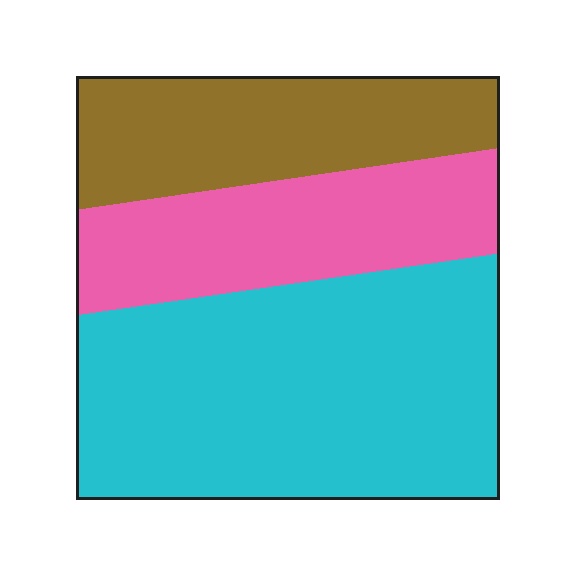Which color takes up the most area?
Cyan, at roughly 50%.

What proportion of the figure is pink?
Pink covers 25% of the figure.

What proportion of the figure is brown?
Brown covers 24% of the figure.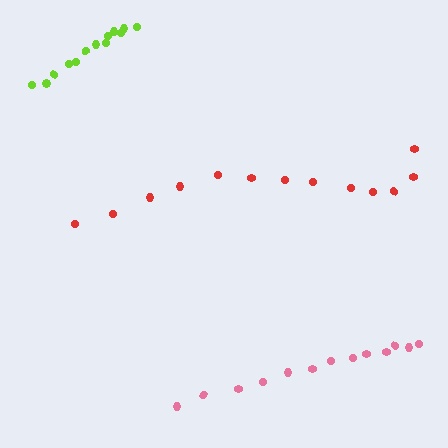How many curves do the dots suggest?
There are 3 distinct paths.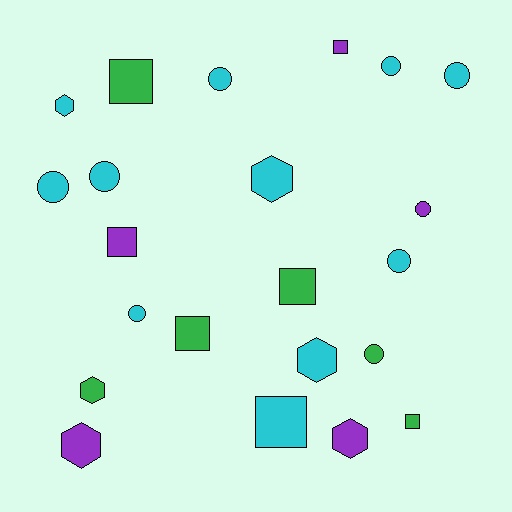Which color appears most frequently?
Cyan, with 11 objects.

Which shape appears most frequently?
Circle, with 9 objects.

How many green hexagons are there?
There is 1 green hexagon.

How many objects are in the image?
There are 22 objects.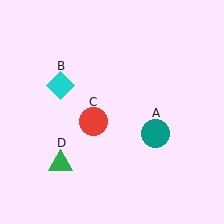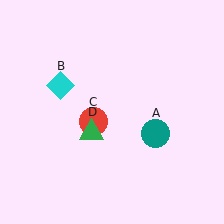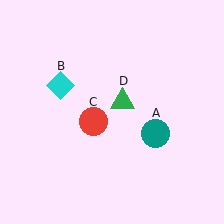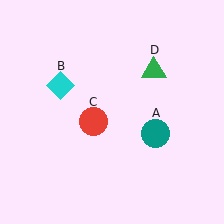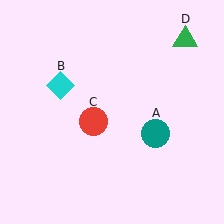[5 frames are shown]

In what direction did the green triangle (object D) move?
The green triangle (object D) moved up and to the right.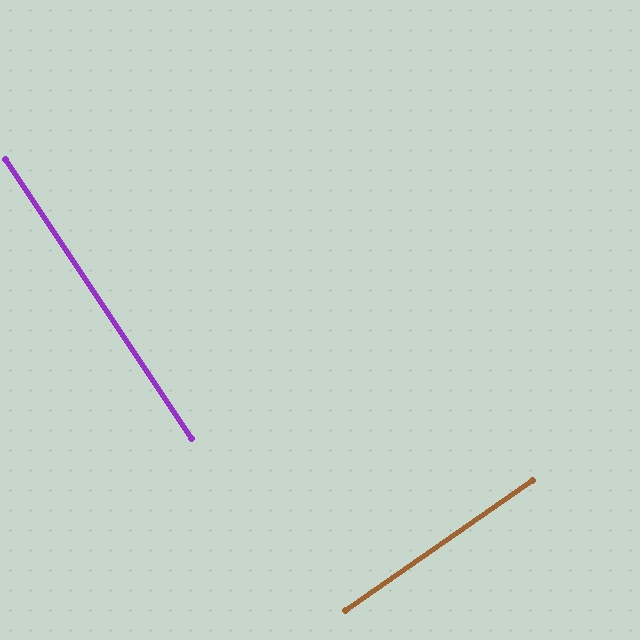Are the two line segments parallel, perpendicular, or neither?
Perpendicular — they meet at approximately 89°.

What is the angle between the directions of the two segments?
Approximately 89 degrees.